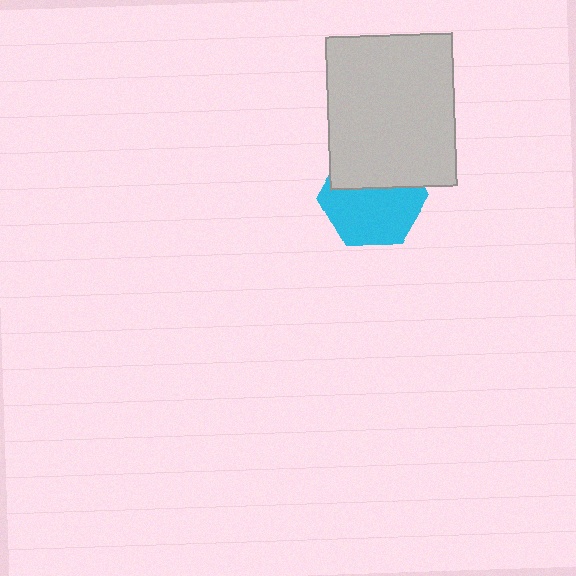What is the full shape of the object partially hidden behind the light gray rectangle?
The partially hidden object is a cyan hexagon.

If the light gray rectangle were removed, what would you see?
You would see the complete cyan hexagon.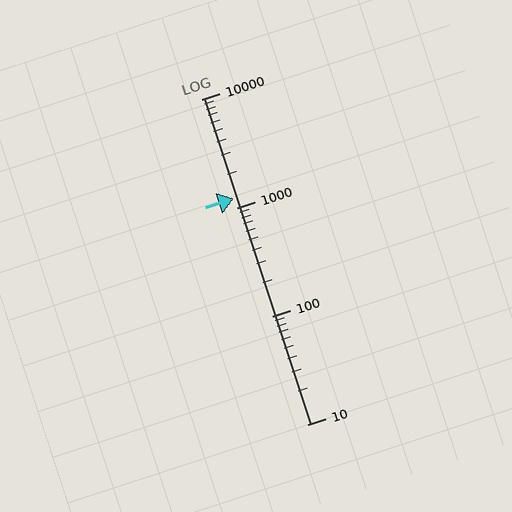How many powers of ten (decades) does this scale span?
The scale spans 3 decades, from 10 to 10000.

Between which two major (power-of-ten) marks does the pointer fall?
The pointer is between 1000 and 10000.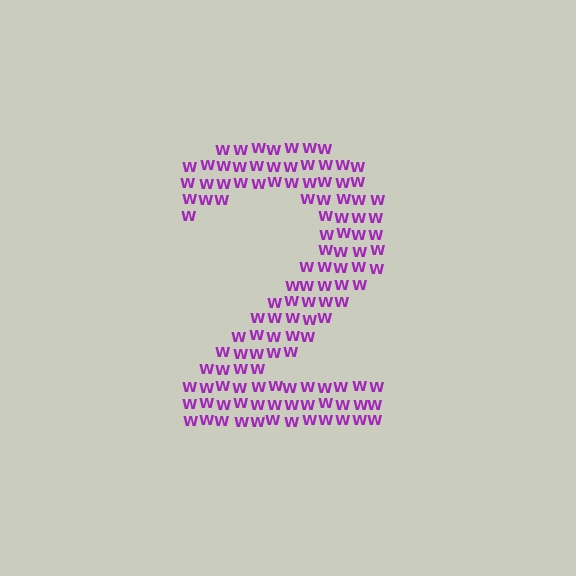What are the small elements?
The small elements are letter W's.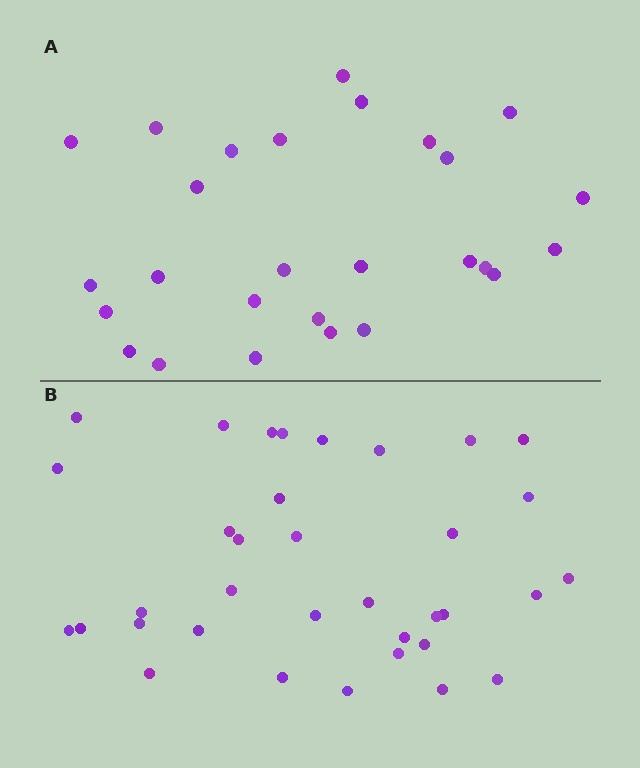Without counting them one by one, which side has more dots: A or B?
Region B (the bottom region) has more dots.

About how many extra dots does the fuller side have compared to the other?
Region B has roughly 8 or so more dots than region A.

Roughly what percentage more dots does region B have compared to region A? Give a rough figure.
About 30% more.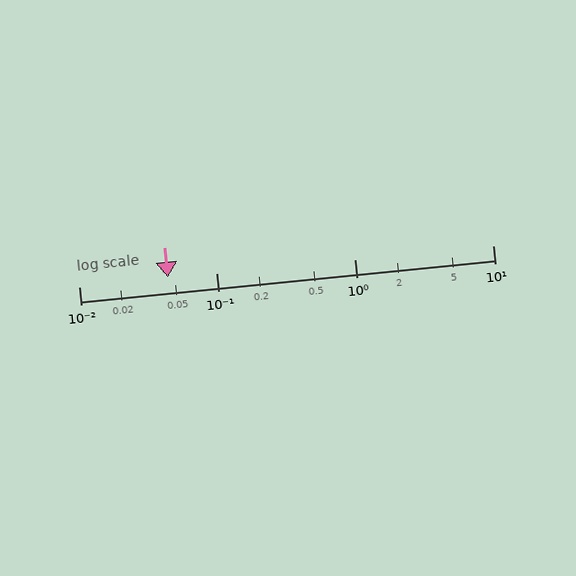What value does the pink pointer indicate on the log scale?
The pointer indicates approximately 0.044.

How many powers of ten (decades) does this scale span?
The scale spans 3 decades, from 0.01 to 10.